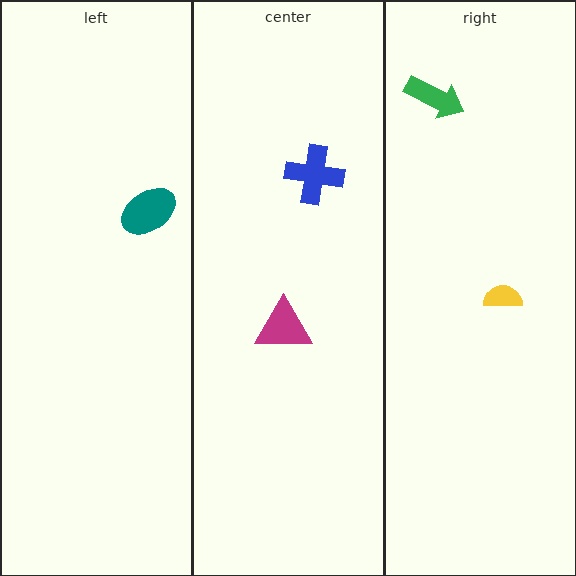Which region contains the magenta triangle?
The center region.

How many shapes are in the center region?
2.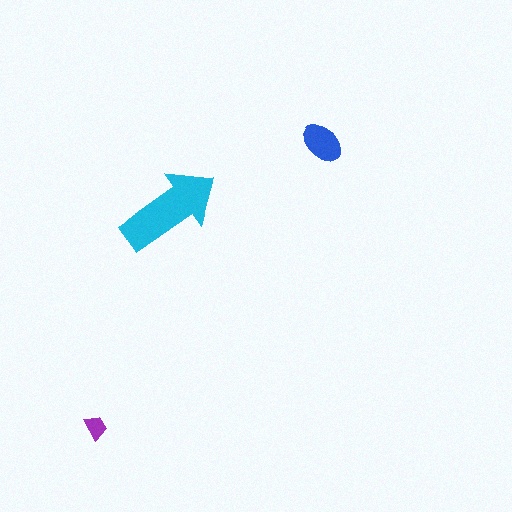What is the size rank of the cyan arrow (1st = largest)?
1st.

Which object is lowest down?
The purple trapezoid is bottommost.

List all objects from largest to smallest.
The cyan arrow, the blue ellipse, the purple trapezoid.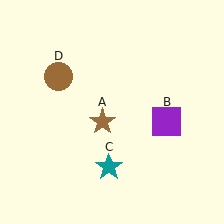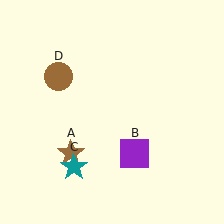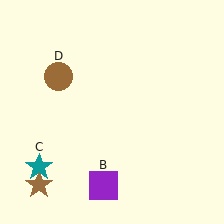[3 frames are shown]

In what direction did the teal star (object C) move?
The teal star (object C) moved left.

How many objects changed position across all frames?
3 objects changed position: brown star (object A), purple square (object B), teal star (object C).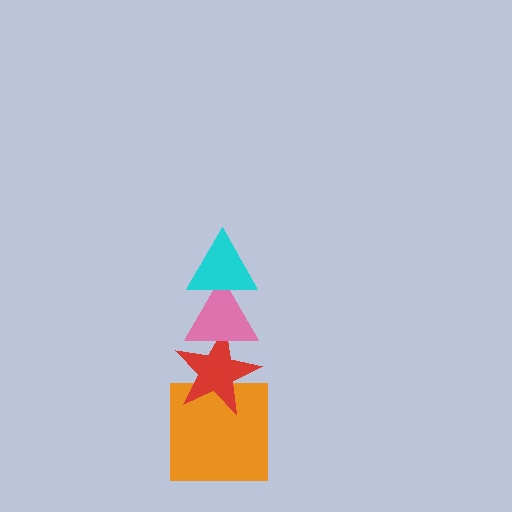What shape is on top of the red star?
The pink triangle is on top of the red star.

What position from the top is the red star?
The red star is 3rd from the top.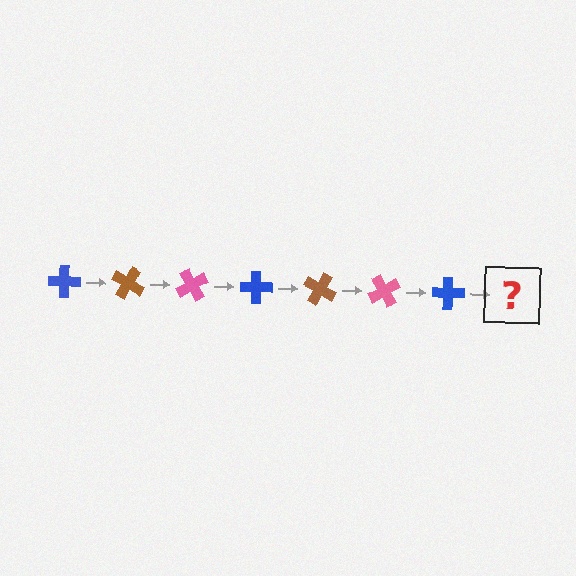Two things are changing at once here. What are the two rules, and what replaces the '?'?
The two rules are that it rotates 30 degrees each step and the color cycles through blue, brown, and pink. The '?' should be a brown cross, rotated 210 degrees from the start.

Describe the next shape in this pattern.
It should be a brown cross, rotated 210 degrees from the start.